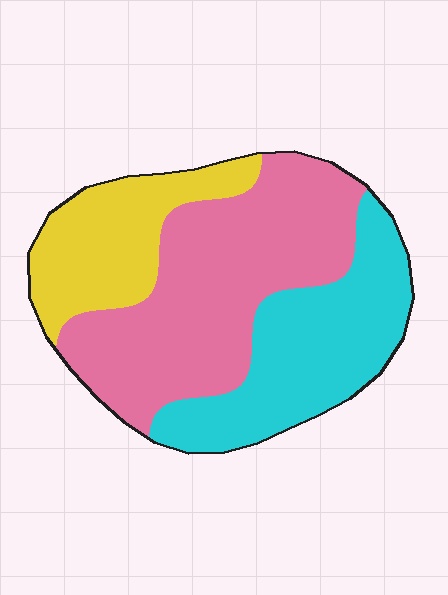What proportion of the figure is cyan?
Cyan takes up about one third (1/3) of the figure.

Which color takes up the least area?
Yellow, at roughly 20%.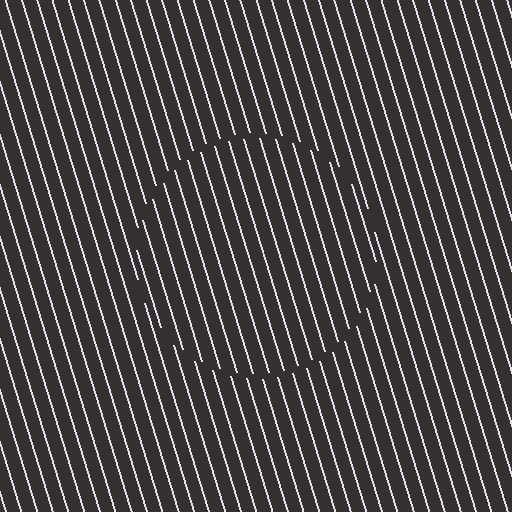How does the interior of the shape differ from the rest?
The interior of the shape contains the same grating, shifted by half a period — the contour is defined by the phase discontinuity where line-ends from the inner and outer gratings abut.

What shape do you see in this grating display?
An illusory circle. The interior of the shape contains the same grating, shifted by half a period — the contour is defined by the phase discontinuity where line-ends from the inner and outer gratings abut.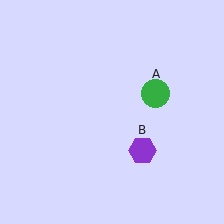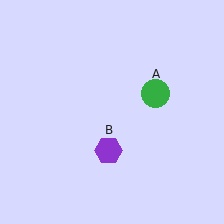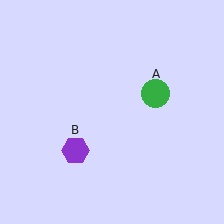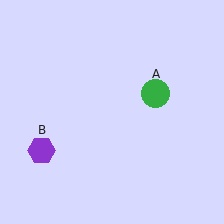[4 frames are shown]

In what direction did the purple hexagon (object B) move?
The purple hexagon (object B) moved left.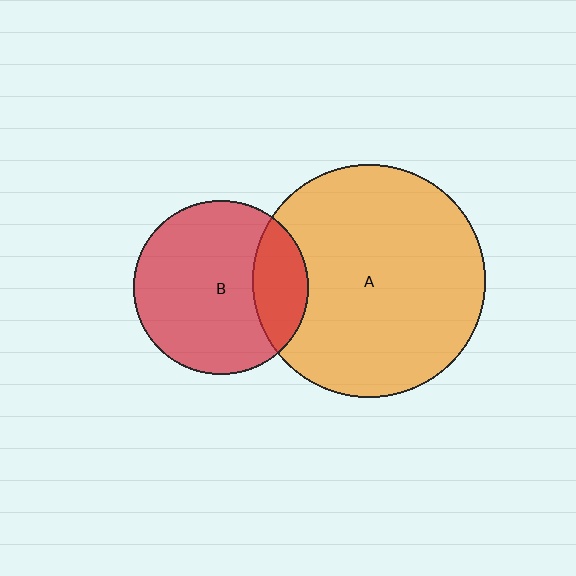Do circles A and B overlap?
Yes.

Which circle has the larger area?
Circle A (orange).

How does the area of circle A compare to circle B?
Approximately 1.8 times.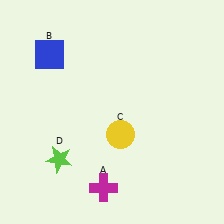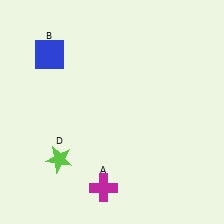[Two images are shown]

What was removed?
The yellow circle (C) was removed in Image 2.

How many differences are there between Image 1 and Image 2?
There is 1 difference between the two images.